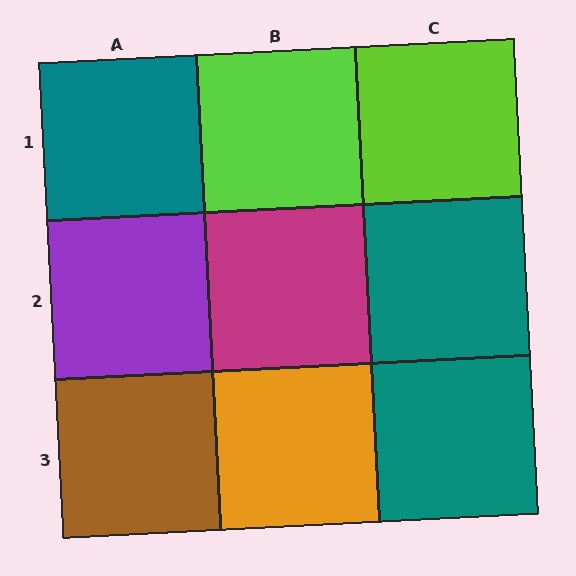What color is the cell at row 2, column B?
Magenta.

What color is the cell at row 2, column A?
Purple.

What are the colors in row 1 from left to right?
Teal, lime, lime.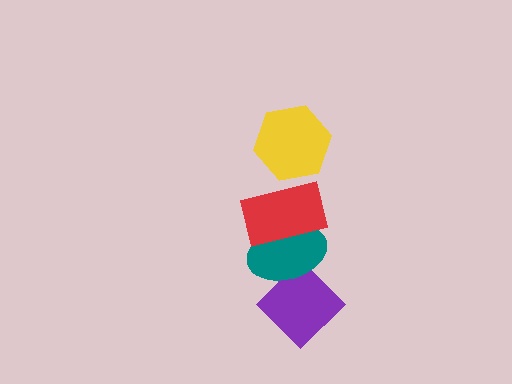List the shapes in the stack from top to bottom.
From top to bottom: the yellow hexagon, the red rectangle, the teal ellipse, the purple diamond.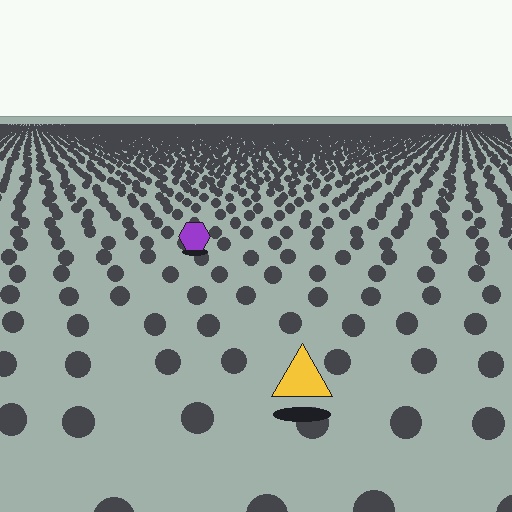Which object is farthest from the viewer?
The purple hexagon is farthest from the viewer. It appears smaller and the ground texture around it is denser.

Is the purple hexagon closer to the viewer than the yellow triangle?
No. The yellow triangle is closer — you can tell from the texture gradient: the ground texture is coarser near it.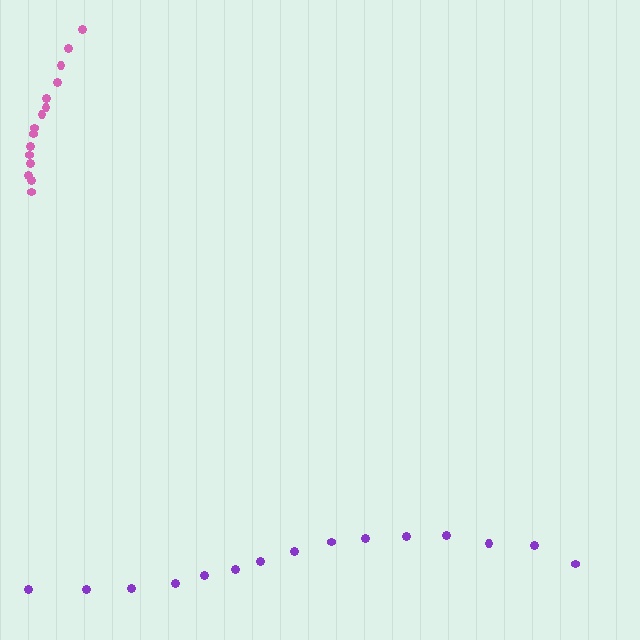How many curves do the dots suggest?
There are 2 distinct paths.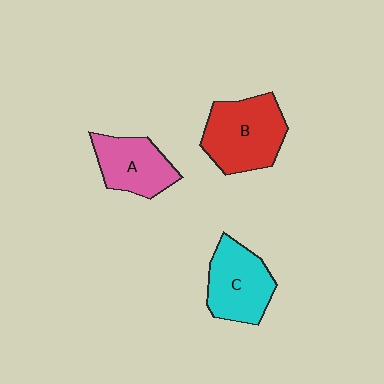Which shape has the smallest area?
Shape A (pink).